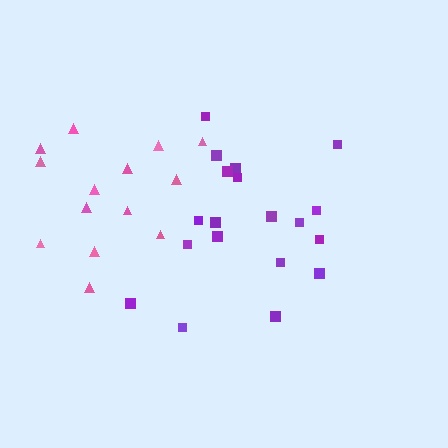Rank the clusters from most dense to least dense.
purple, pink.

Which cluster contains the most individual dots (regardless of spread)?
Purple (19).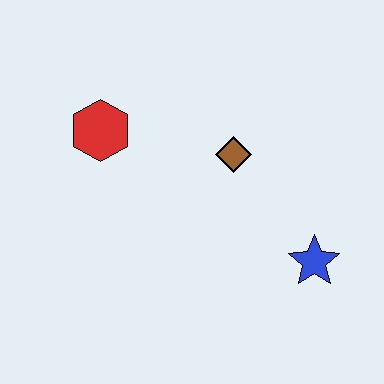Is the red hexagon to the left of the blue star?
Yes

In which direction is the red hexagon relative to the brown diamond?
The red hexagon is to the left of the brown diamond.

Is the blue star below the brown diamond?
Yes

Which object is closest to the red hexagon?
The brown diamond is closest to the red hexagon.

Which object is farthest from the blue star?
The red hexagon is farthest from the blue star.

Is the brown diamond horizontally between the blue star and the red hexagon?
Yes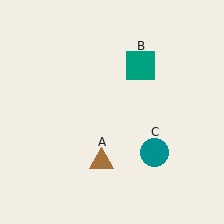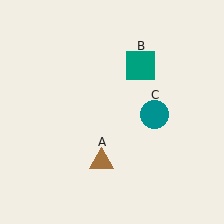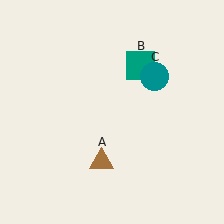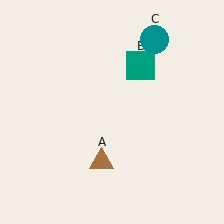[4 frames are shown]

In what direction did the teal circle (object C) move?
The teal circle (object C) moved up.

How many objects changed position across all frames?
1 object changed position: teal circle (object C).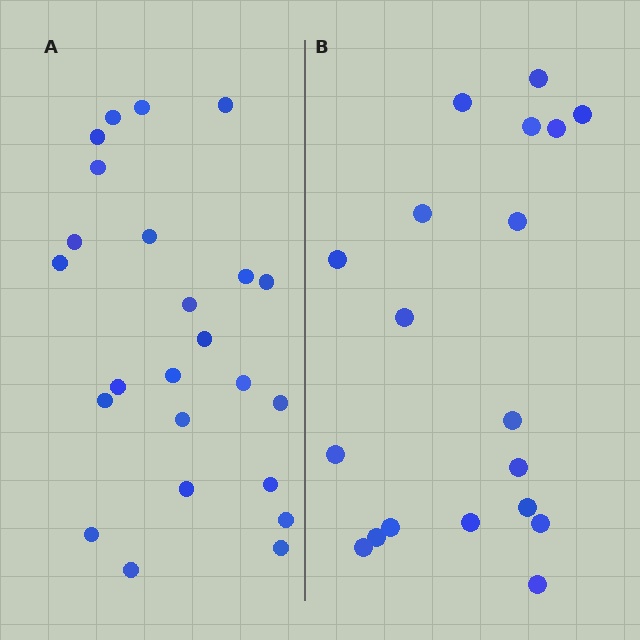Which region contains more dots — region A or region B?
Region A (the left region) has more dots.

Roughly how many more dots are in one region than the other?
Region A has about 5 more dots than region B.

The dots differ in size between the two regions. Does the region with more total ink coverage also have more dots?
No. Region B has more total ink coverage because its dots are larger, but region A actually contains more individual dots. Total area can be misleading — the number of items is what matters here.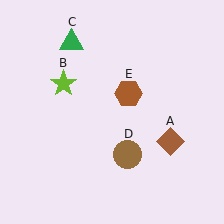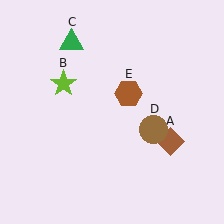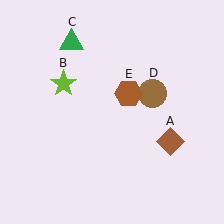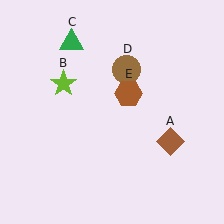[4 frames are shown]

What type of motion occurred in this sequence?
The brown circle (object D) rotated counterclockwise around the center of the scene.